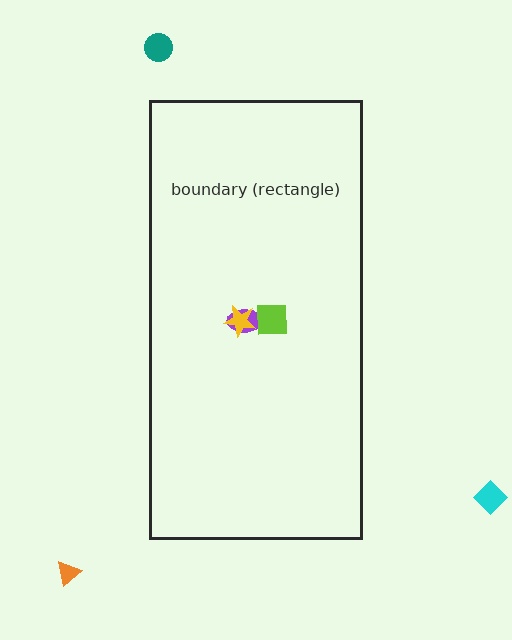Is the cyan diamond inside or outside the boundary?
Outside.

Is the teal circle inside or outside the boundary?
Outside.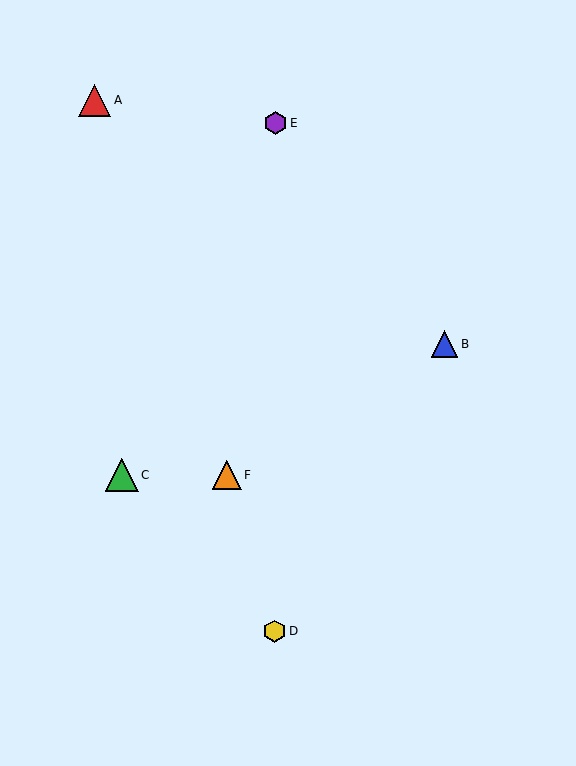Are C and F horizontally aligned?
Yes, both are at y≈475.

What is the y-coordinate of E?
Object E is at y≈123.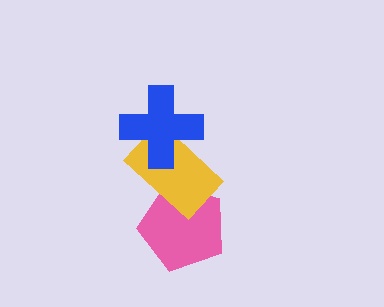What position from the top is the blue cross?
The blue cross is 1st from the top.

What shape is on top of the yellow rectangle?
The blue cross is on top of the yellow rectangle.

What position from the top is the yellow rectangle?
The yellow rectangle is 2nd from the top.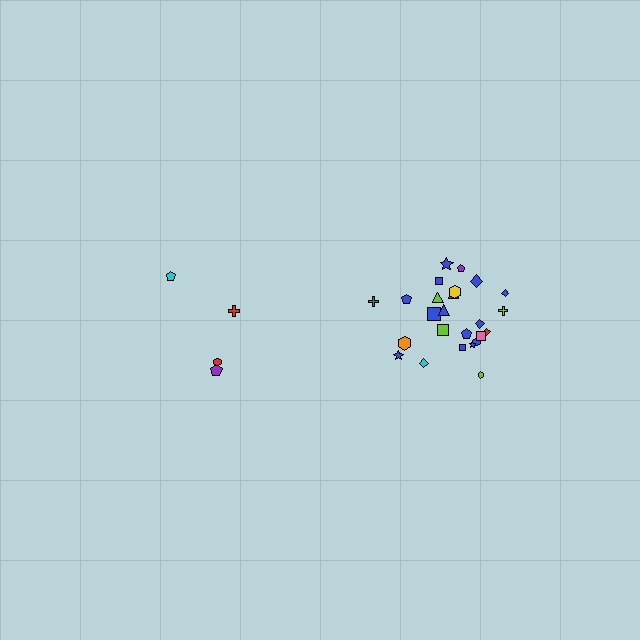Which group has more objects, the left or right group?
The right group.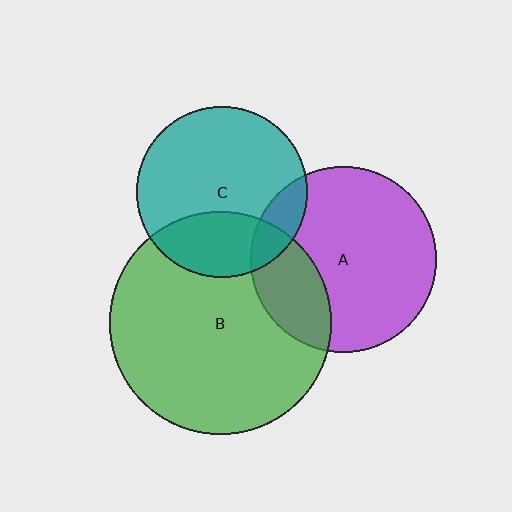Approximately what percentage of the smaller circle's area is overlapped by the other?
Approximately 15%.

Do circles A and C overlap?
Yes.